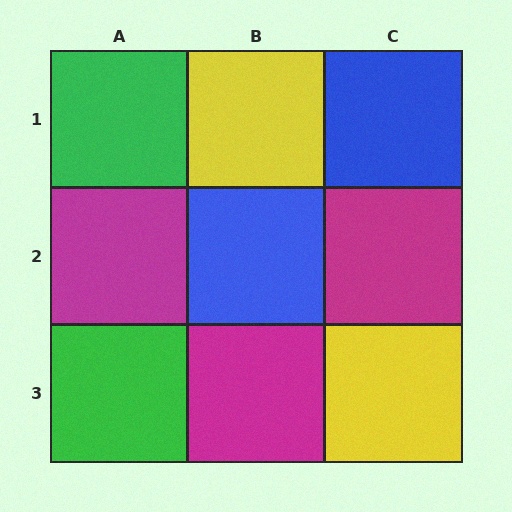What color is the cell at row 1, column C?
Blue.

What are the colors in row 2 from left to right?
Magenta, blue, magenta.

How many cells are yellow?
2 cells are yellow.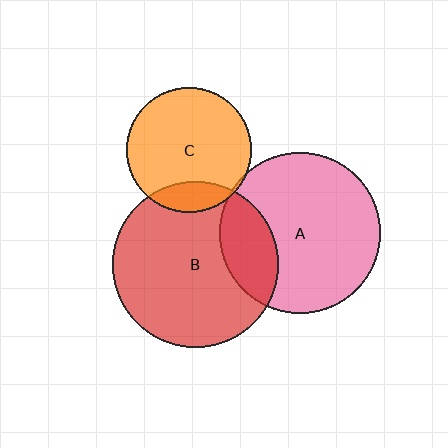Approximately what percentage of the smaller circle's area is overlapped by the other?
Approximately 20%.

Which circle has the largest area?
Circle B (red).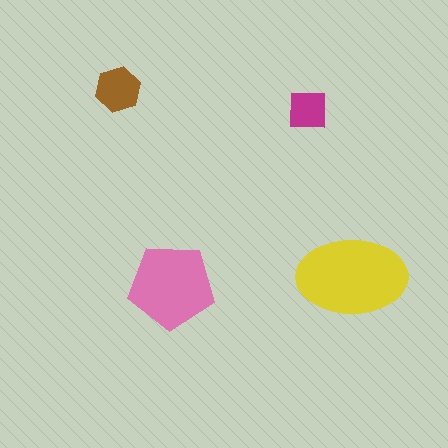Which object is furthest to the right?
The yellow ellipse is rightmost.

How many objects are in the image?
There are 4 objects in the image.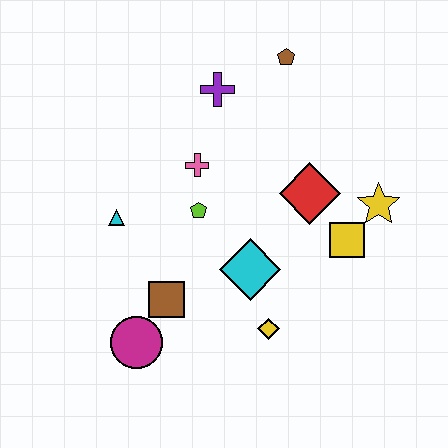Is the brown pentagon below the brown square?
No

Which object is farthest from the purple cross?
The magenta circle is farthest from the purple cross.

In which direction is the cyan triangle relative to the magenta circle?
The cyan triangle is above the magenta circle.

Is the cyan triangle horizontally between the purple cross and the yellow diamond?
No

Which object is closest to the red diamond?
The yellow square is closest to the red diamond.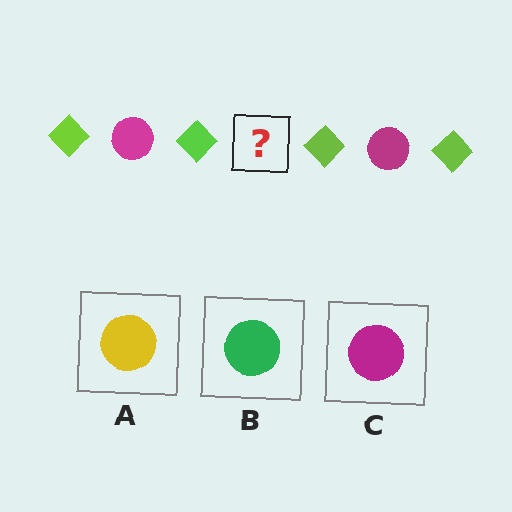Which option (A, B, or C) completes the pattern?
C.